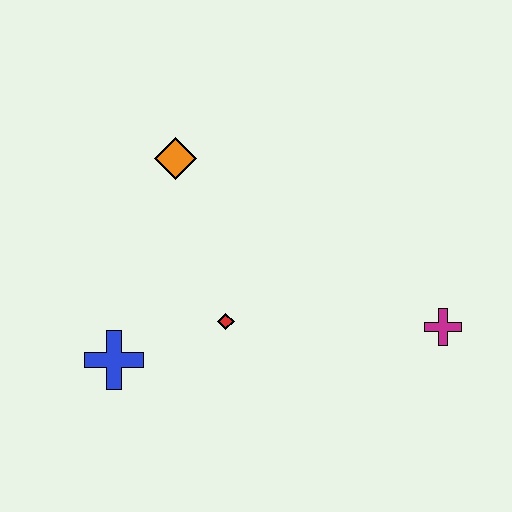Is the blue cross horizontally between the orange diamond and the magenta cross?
No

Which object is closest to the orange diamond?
The red diamond is closest to the orange diamond.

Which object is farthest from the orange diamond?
The magenta cross is farthest from the orange diamond.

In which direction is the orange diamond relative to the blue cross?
The orange diamond is above the blue cross.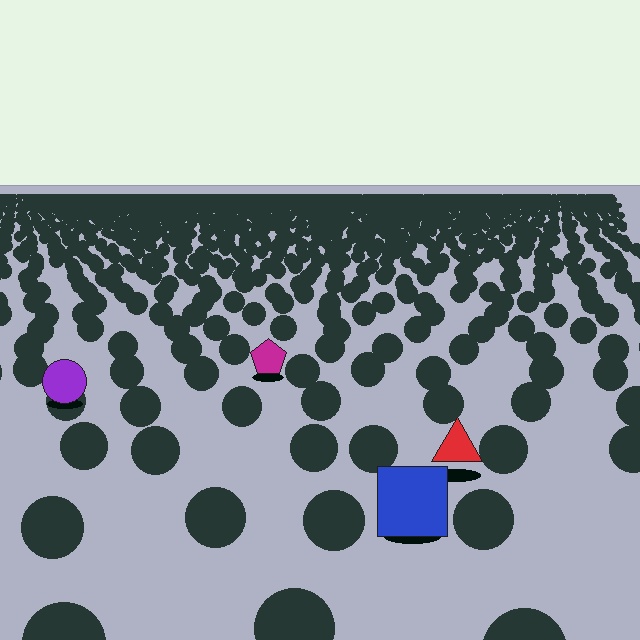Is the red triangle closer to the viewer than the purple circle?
Yes. The red triangle is closer — you can tell from the texture gradient: the ground texture is coarser near it.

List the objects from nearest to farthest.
From nearest to farthest: the blue square, the red triangle, the purple circle, the magenta pentagon.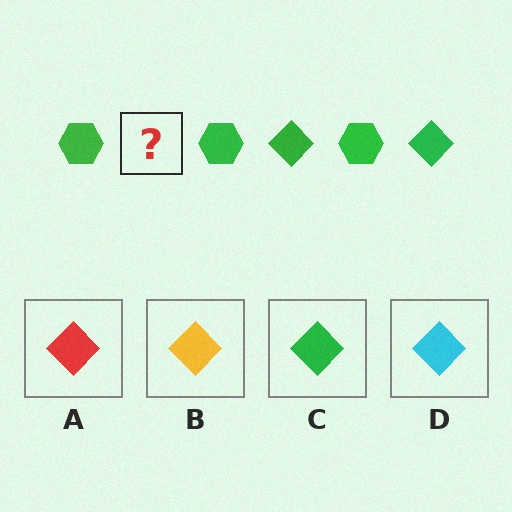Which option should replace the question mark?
Option C.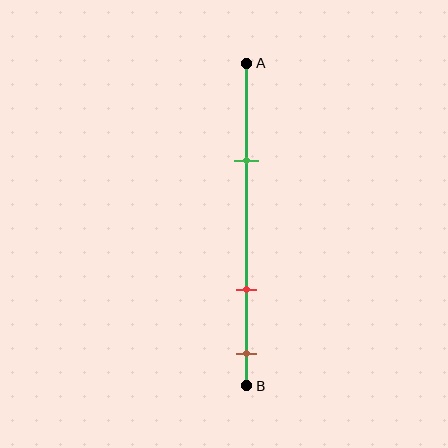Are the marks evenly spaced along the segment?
No, the marks are not evenly spaced.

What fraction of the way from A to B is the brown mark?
The brown mark is approximately 90% (0.9) of the way from A to B.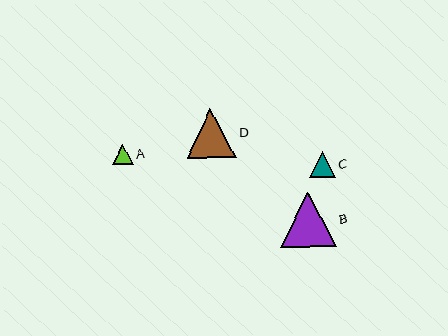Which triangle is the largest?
Triangle B is the largest with a size of approximately 55 pixels.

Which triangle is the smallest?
Triangle A is the smallest with a size of approximately 21 pixels.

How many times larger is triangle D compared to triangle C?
Triangle D is approximately 1.9 times the size of triangle C.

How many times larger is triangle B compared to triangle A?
Triangle B is approximately 2.7 times the size of triangle A.